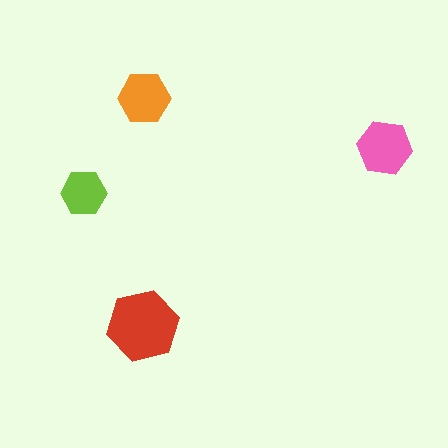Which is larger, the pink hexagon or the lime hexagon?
The pink one.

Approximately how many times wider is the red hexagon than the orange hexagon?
About 1.5 times wider.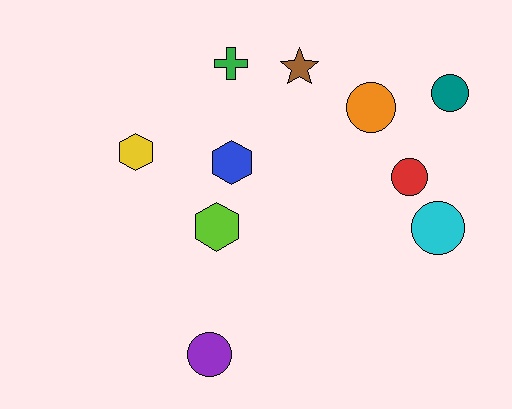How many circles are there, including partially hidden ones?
There are 5 circles.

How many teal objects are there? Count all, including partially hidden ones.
There is 1 teal object.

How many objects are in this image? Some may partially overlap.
There are 10 objects.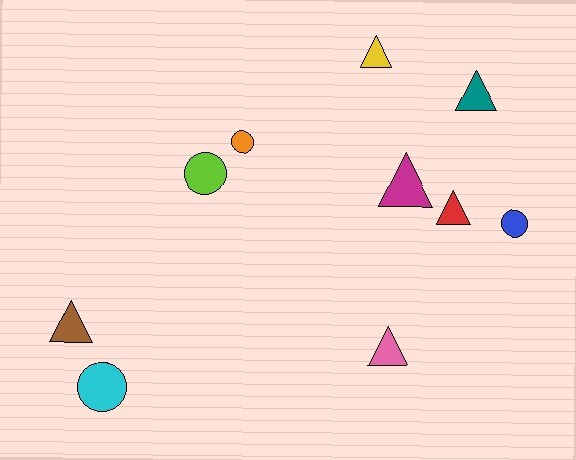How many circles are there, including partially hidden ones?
There are 4 circles.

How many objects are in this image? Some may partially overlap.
There are 10 objects.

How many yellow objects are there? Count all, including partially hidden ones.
There is 1 yellow object.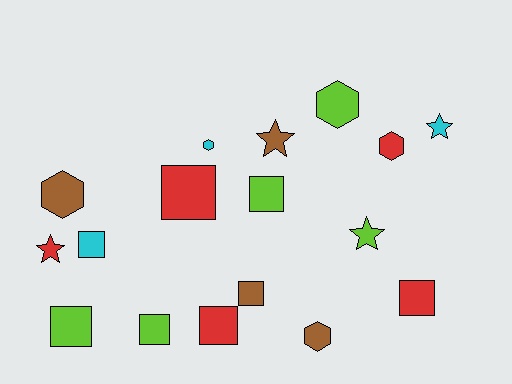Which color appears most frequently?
Red, with 5 objects.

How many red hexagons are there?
There is 1 red hexagon.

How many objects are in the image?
There are 17 objects.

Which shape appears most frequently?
Square, with 8 objects.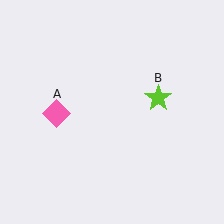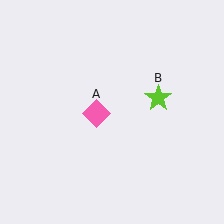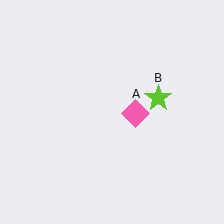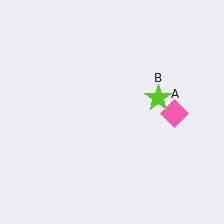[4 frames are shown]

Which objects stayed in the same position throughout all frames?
Lime star (object B) remained stationary.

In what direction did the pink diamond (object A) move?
The pink diamond (object A) moved right.